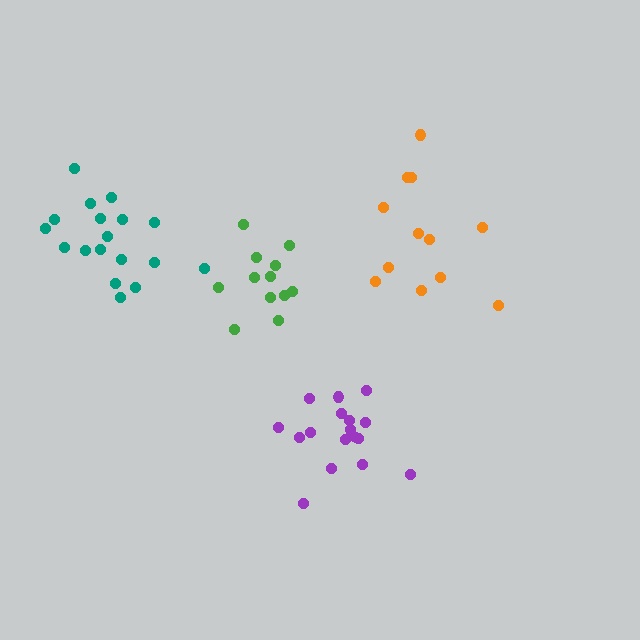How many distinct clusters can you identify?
There are 4 distinct clusters.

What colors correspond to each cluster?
The clusters are colored: teal, orange, purple, green.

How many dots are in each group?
Group 1: 18 dots, Group 2: 12 dots, Group 3: 18 dots, Group 4: 12 dots (60 total).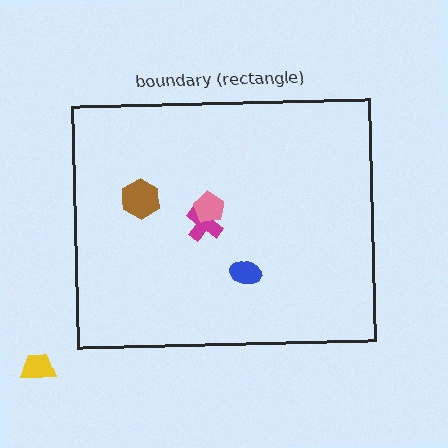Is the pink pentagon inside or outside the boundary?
Inside.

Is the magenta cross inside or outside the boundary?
Inside.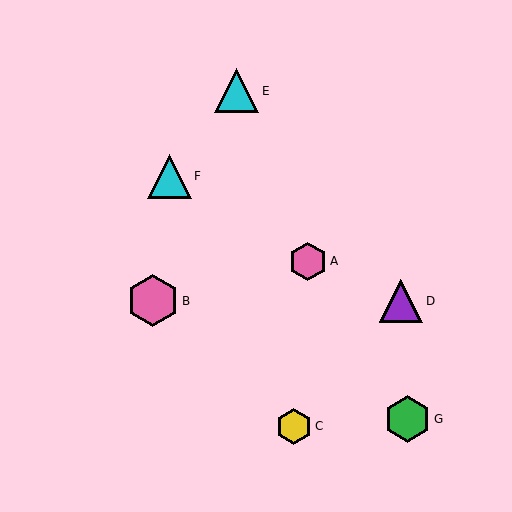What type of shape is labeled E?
Shape E is a cyan triangle.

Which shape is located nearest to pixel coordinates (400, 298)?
The purple triangle (labeled D) at (401, 301) is nearest to that location.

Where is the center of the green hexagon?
The center of the green hexagon is at (407, 419).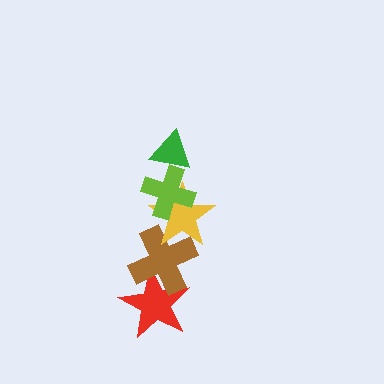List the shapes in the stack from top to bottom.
From top to bottom: the green triangle, the lime cross, the yellow star, the brown cross, the red star.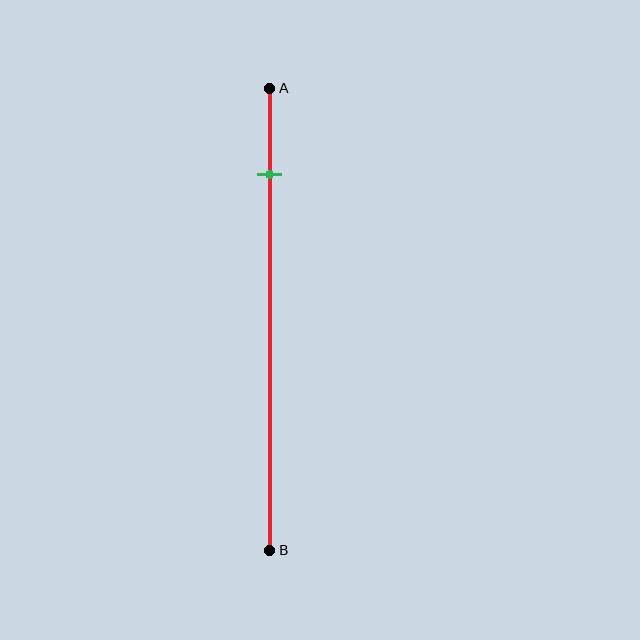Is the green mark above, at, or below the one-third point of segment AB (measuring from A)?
The green mark is above the one-third point of segment AB.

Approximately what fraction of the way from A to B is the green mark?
The green mark is approximately 20% of the way from A to B.